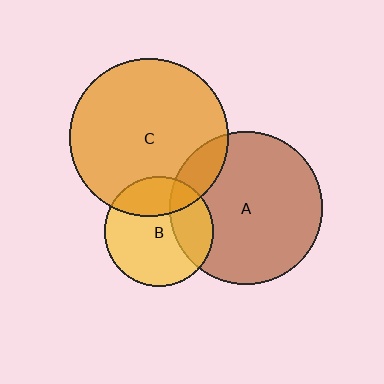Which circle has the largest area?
Circle C (orange).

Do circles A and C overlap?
Yes.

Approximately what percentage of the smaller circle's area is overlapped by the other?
Approximately 15%.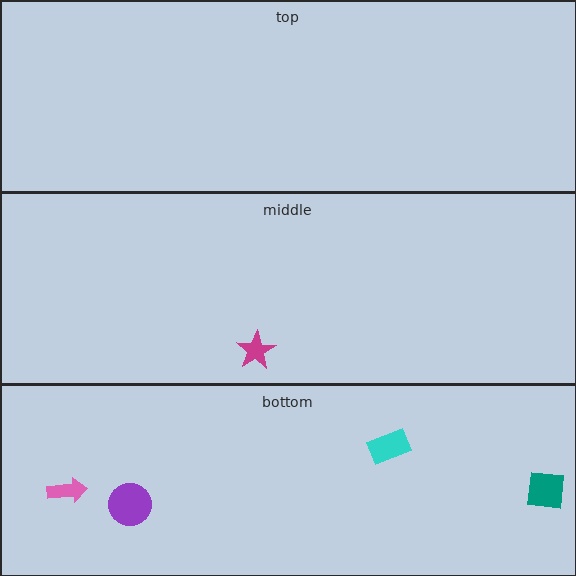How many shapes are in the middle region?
1.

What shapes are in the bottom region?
The pink arrow, the teal square, the cyan rectangle, the purple circle.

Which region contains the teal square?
The bottom region.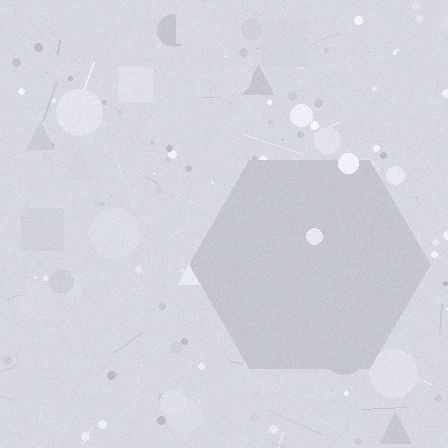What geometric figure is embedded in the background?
A hexagon is embedded in the background.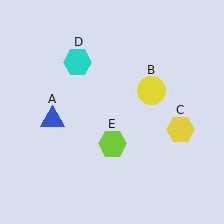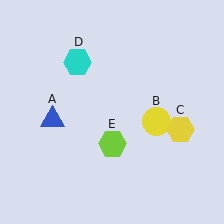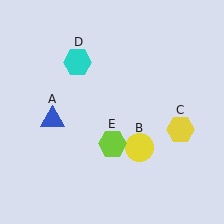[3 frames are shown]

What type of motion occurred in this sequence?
The yellow circle (object B) rotated clockwise around the center of the scene.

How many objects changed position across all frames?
1 object changed position: yellow circle (object B).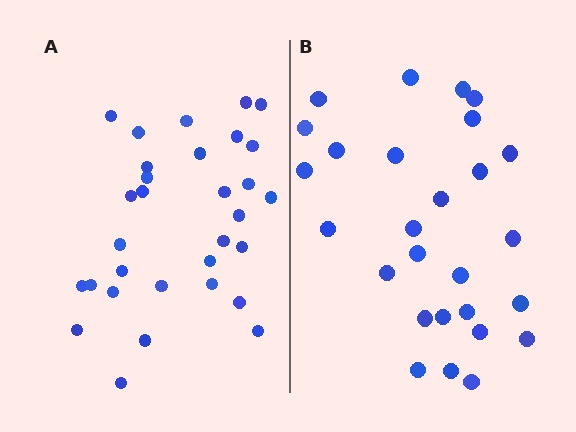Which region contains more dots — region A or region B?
Region A (the left region) has more dots.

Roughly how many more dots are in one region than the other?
Region A has about 4 more dots than region B.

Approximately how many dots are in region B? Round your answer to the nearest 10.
About 30 dots. (The exact count is 27, which rounds to 30.)